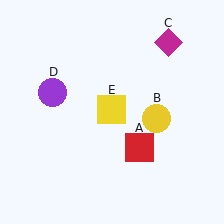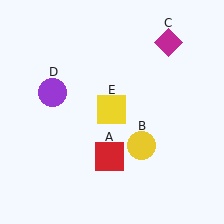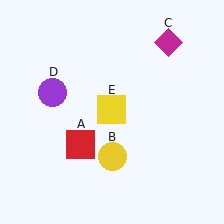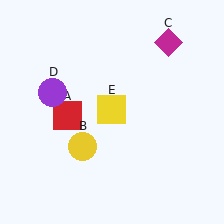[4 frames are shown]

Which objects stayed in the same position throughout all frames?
Magenta diamond (object C) and purple circle (object D) and yellow square (object E) remained stationary.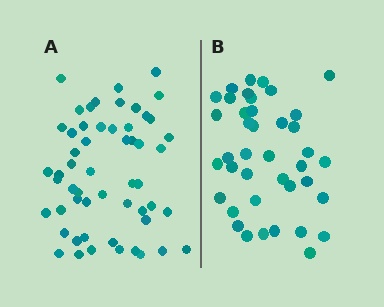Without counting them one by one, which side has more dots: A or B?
Region A (the left region) has more dots.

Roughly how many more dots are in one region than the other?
Region A has approximately 15 more dots than region B.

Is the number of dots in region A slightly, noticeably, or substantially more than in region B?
Region A has noticeably more, but not dramatically so. The ratio is roughly 1.4 to 1.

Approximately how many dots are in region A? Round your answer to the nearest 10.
About 60 dots. (The exact count is 55, which rounds to 60.)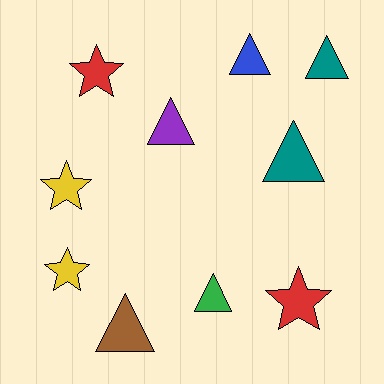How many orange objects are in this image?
There are no orange objects.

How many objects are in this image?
There are 10 objects.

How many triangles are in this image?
There are 6 triangles.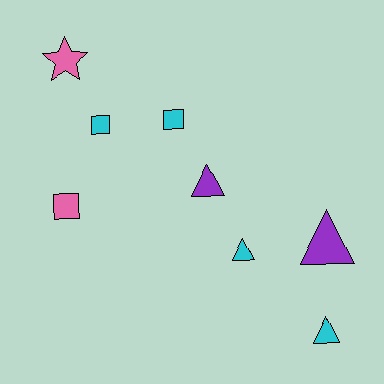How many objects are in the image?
There are 8 objects.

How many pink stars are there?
There is 1 pink star.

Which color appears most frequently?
Cyan, with 4 objects.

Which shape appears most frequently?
Triangle, with 4 objects.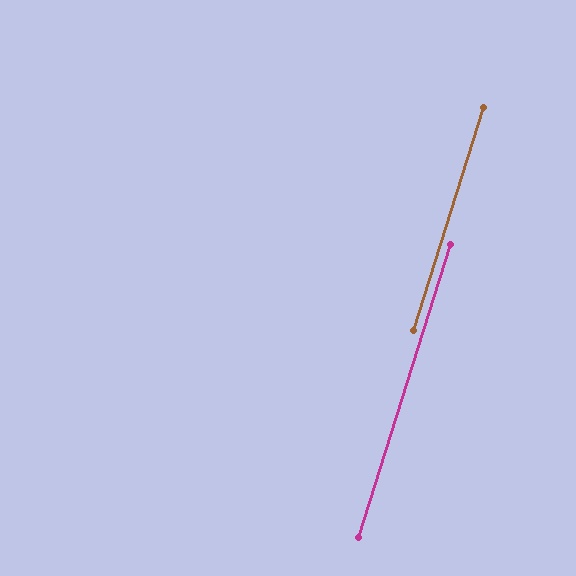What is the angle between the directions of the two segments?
Approximately 0 degrees.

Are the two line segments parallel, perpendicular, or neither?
Parallel — their directions differ by only 0.0°.